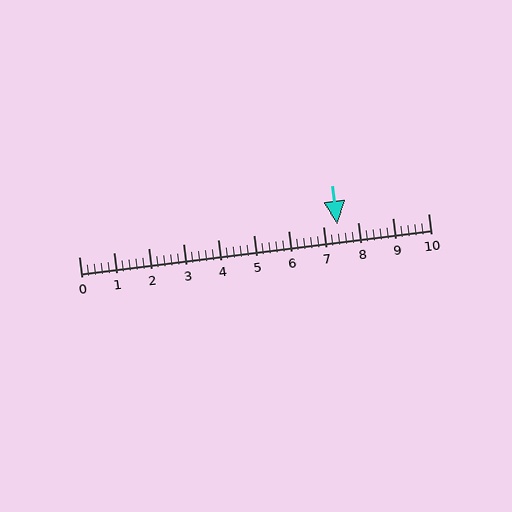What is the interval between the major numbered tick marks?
The major tick marks are spaced 1 units apart.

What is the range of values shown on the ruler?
The ruler shows values from 0 to 10.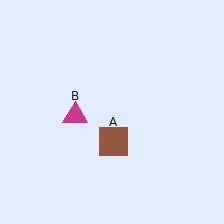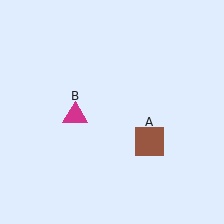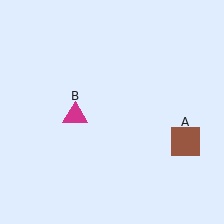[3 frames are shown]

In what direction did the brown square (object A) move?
The brown square (object A) moved right.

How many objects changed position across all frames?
1 object changed position: brown square (object A).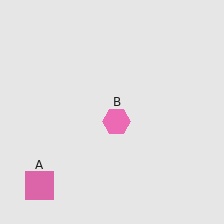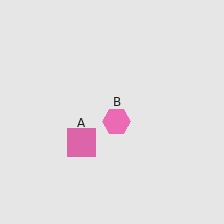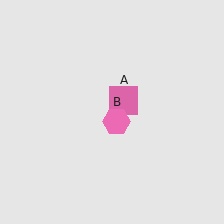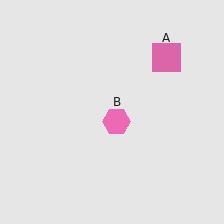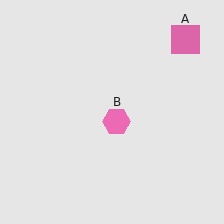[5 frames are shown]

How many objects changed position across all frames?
1 object changed position: pink square (object A).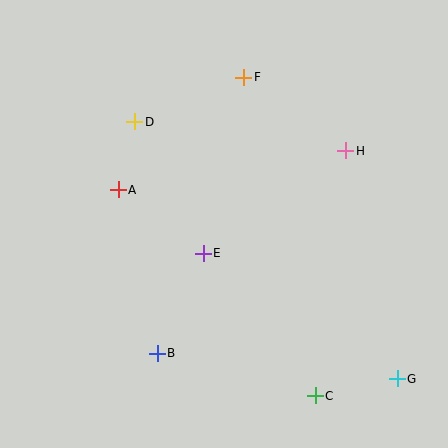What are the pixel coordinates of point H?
Point H is at (346, 151).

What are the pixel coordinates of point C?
Point C is at (315, 396).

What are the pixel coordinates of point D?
Point D is at (135, 122).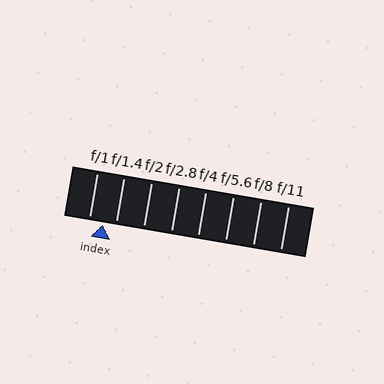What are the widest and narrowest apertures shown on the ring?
The widest aperture shown is f/1 and the narrowest is f/11.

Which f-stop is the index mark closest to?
The index mark is closest to f/1.4.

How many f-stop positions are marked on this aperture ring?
There are 8 f-stop positions marked.